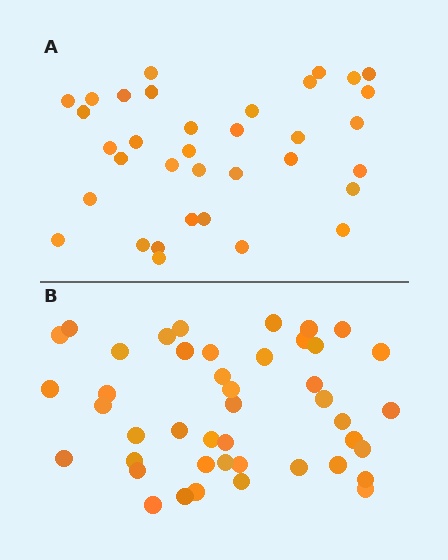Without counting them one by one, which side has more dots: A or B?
Region B (the bottom region) has more dots.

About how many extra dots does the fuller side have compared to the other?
Region B has roughly 8 or so more dots than region A.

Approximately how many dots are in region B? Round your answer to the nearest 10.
About 40 dots. (The exact count is 44, which rounds to 40.)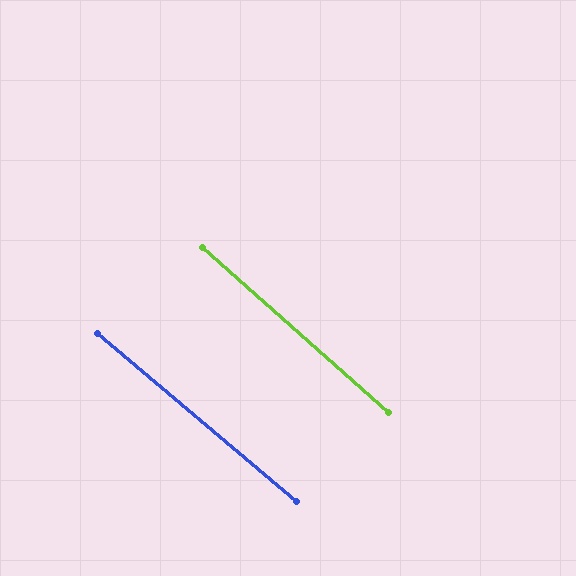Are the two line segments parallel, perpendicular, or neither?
Parallel — their directions differ by only 1.4°.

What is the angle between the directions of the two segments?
Approximately 1 degree.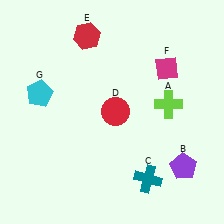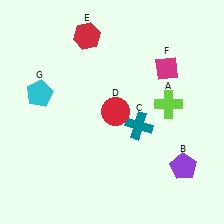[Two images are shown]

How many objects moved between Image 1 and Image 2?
1 object moved between the two images.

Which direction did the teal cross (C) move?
The teal cross (C) moved up.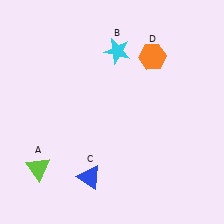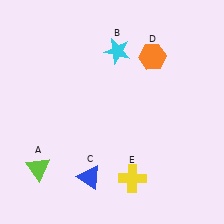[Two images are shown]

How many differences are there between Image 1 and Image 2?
There is 1 difference between the two images.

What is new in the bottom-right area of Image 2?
A yellow cross (E) was added in the bottom-right area of Image 2.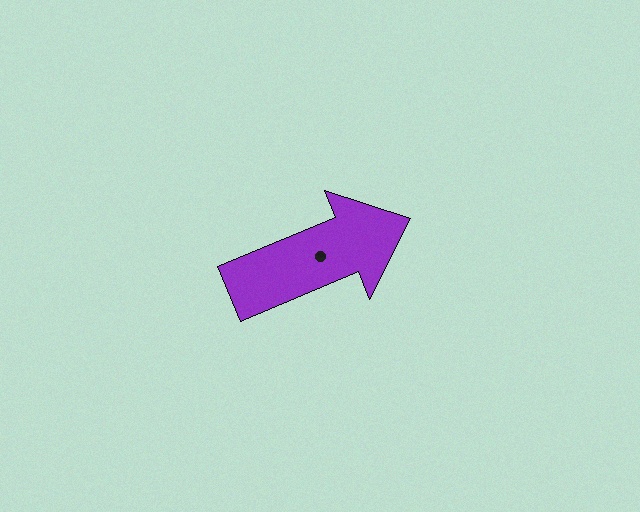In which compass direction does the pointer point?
Northeast.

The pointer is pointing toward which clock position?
Roughly 2 o'clock.